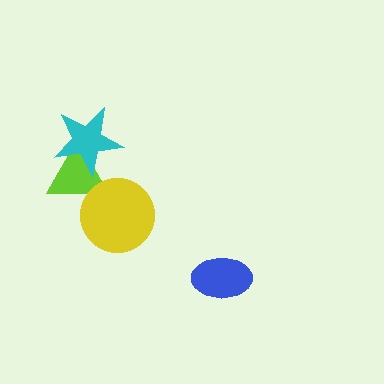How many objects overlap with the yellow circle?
1 object overlaps with the yellow circle.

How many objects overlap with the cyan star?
1 object overlaps with the cyan star.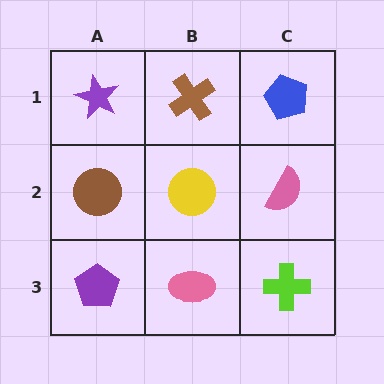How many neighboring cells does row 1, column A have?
2.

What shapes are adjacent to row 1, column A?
A brown circle (row 2, column A), a brown cross (row 1, column B).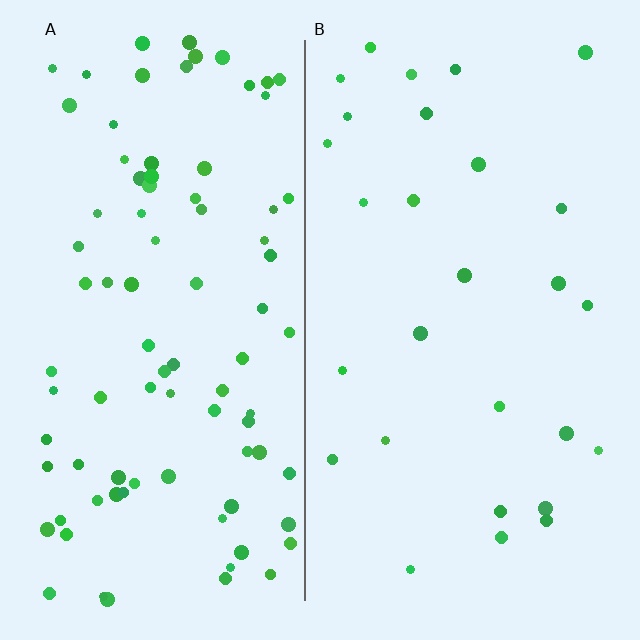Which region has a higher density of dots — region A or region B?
A (the left).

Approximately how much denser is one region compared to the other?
Approximately 3.1× — region A over region B.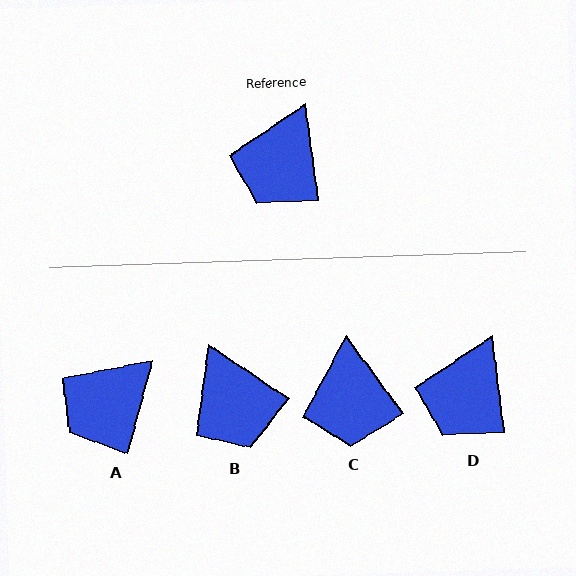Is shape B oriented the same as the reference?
No, it is off by about 48 degrees.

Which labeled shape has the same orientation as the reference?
D.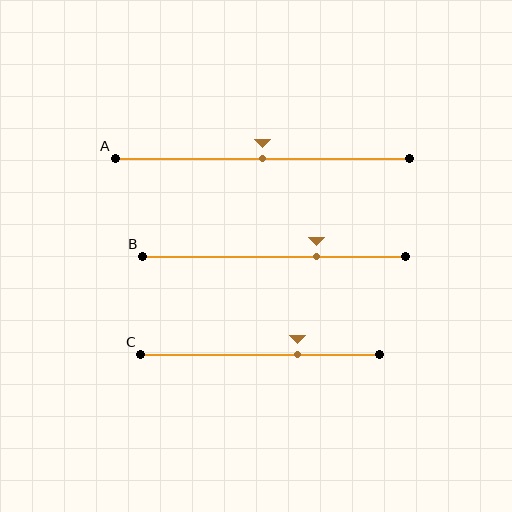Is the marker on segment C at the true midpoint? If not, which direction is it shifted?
No, the marker on segment C is shifted to the right by about 16% of the segment length.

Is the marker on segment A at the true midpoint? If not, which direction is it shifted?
Yes, the marker on segment A is at the true midpoint.